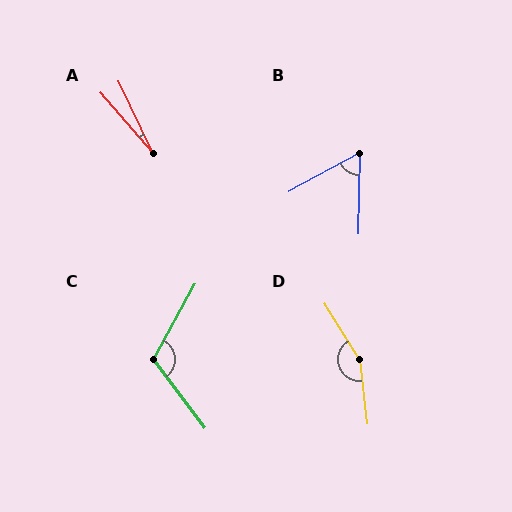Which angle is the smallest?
A, at approximately 15 degrees.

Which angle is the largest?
D, at approximately 155 degrees.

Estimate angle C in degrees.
Approximately 114 degrees.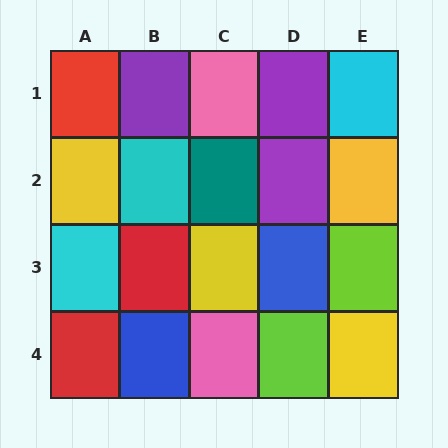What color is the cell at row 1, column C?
Pink.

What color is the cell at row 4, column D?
Lime.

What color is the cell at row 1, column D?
Purple.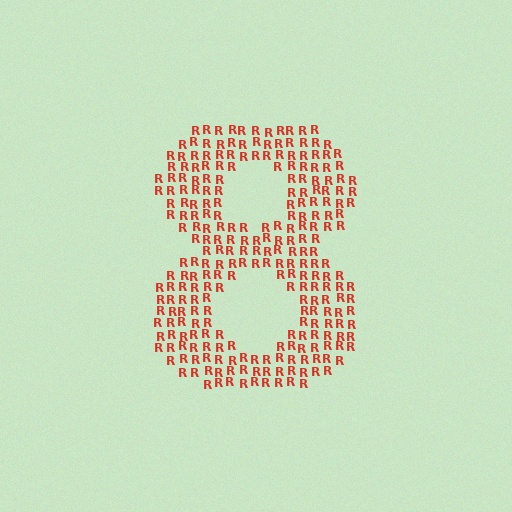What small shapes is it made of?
It is made of small letter R's.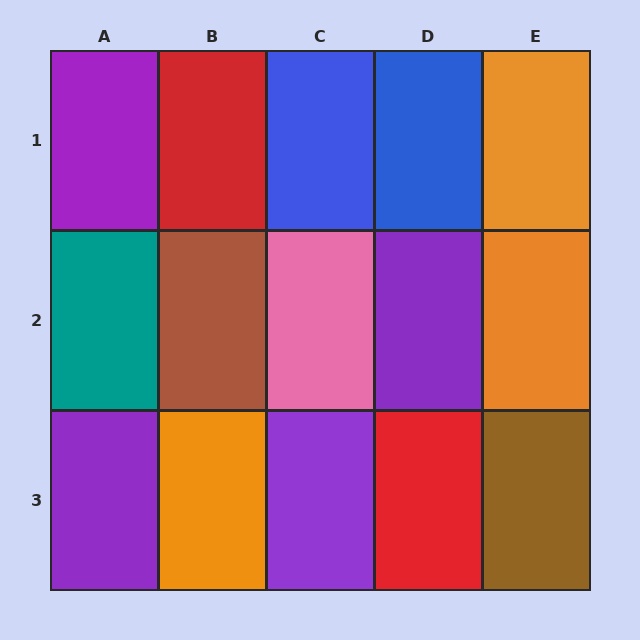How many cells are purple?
4 cells are purple.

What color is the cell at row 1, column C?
Blue.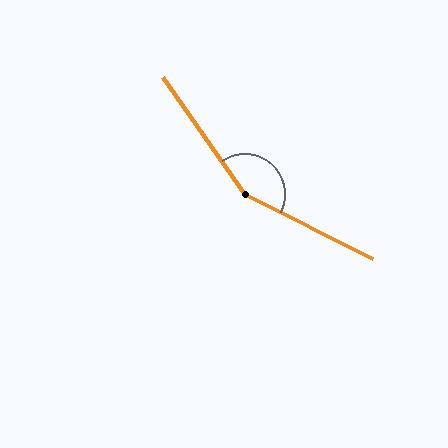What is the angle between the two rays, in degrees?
Approximately 151 degrees.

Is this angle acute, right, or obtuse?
It is obtuse.